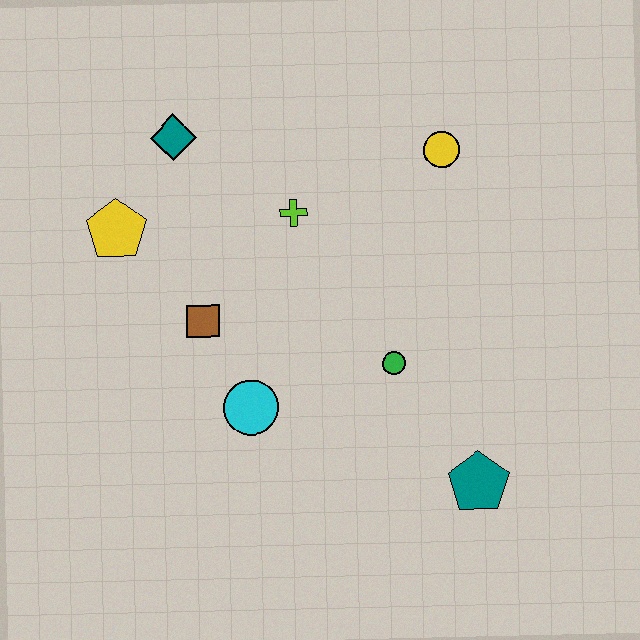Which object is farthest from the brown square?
The teal pentagon is farthest from the brown square.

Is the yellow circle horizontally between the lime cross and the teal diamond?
No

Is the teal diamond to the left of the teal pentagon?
Yes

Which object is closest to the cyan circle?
The brown square is closest to the cyan circle.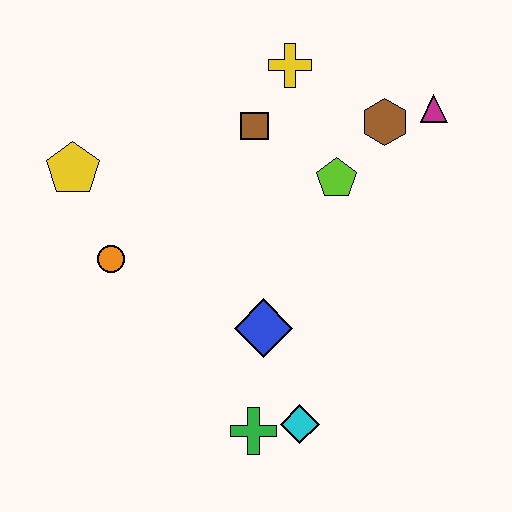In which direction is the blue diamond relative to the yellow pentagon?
The blue diamond is to the right of the yellow pentagon.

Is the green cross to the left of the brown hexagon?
Yes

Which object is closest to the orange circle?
The yellow pentagon is closest to the orange circle.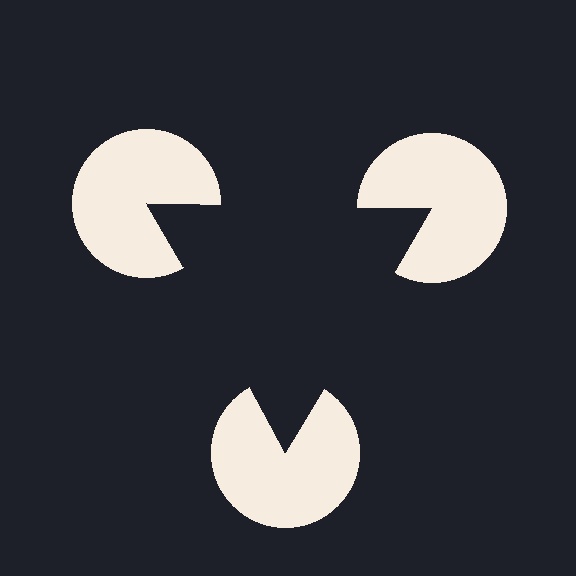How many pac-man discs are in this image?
There are 3 — one at each vertex of the illusory triangle.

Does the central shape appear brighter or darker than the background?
It typically appears slightly darker than the background, even though no actual brightness change is drawn.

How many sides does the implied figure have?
3 sides.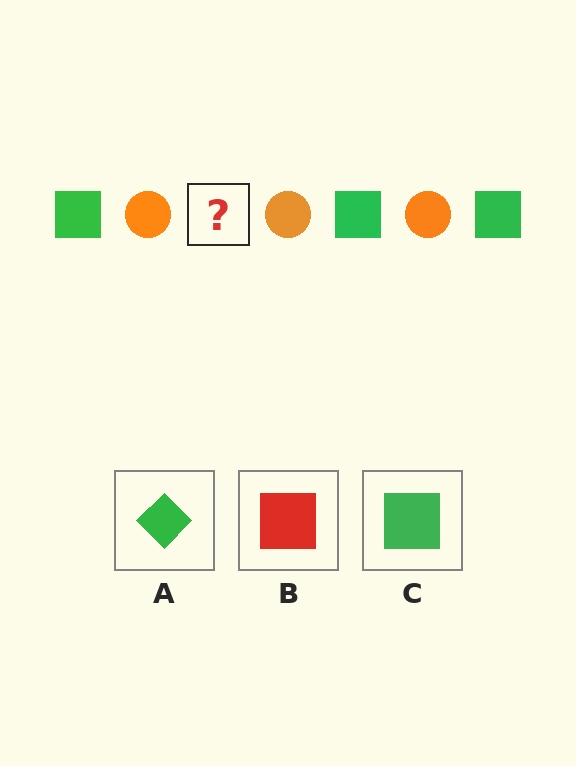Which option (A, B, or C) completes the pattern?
C.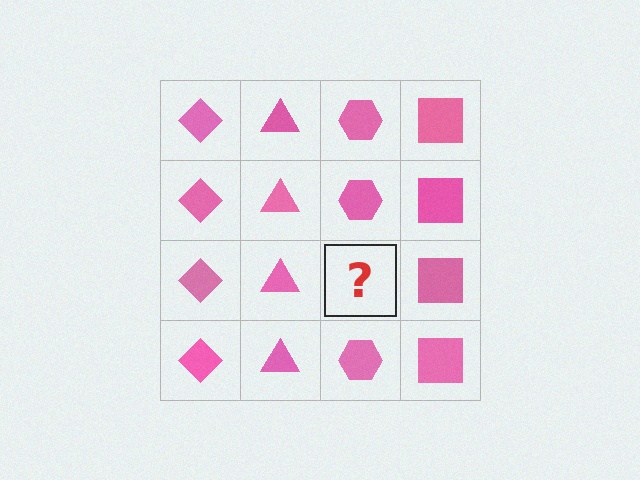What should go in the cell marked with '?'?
The missing cell should contain a pink hexagon.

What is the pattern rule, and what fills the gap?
The rule is that each column has a consistent shape. The gap should be filled with a pink hexagon.